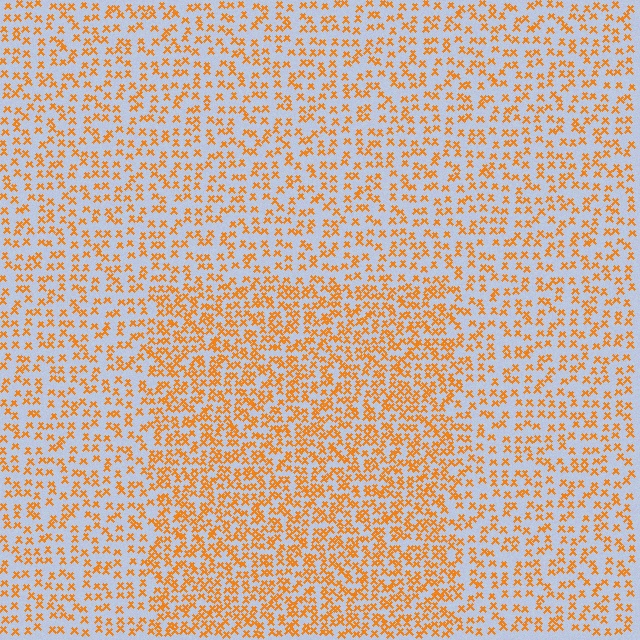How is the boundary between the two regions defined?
The boundary is defined by a change in element density (approximately 1.7x ratio). All elements are the same color, size, and shape.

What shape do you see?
I see a rectangle.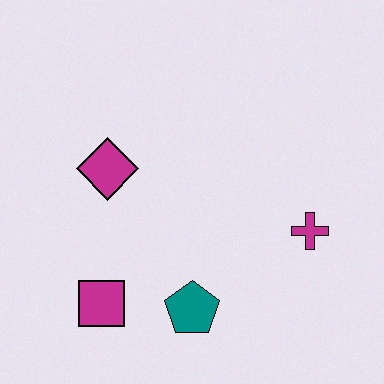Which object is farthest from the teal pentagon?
The magenta diamond is farthest from the teal pentagon.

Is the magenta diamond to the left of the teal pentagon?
Yes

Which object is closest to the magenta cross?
The teal pentagon is closest to the magenta cross.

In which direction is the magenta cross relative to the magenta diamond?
The magenta cross is to the right of the magenta diamond.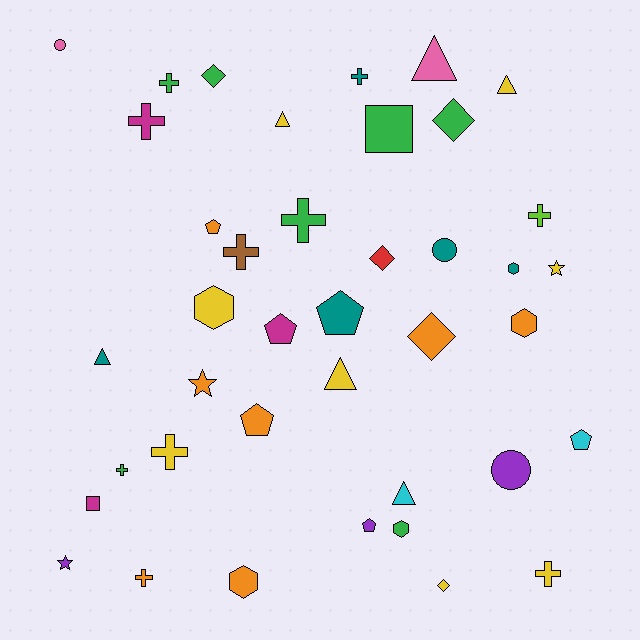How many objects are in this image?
There are 40 objects.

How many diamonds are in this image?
There are 5 diamonds.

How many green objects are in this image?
There are 7 green objects.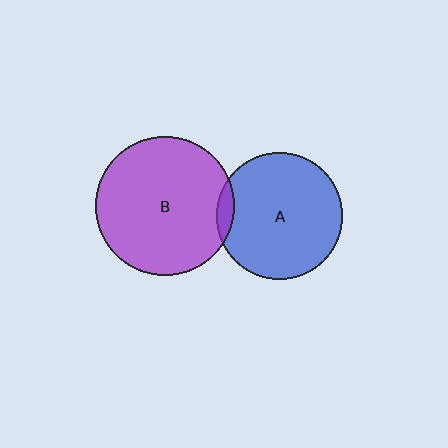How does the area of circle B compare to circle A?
Approximately 1.2 times.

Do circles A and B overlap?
Yes.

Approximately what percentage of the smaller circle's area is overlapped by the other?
Approximately 5%.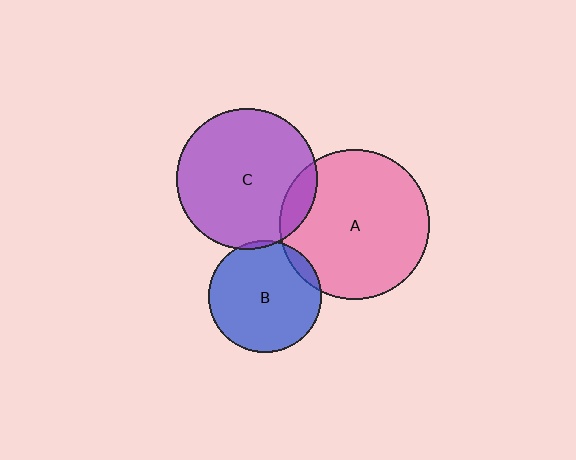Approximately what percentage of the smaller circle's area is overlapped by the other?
Approximately 5%.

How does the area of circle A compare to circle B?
Approximately 1.8 times.